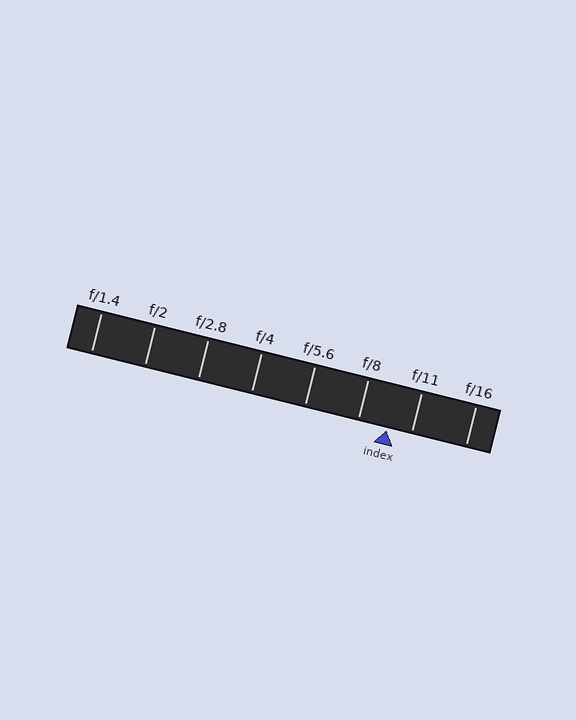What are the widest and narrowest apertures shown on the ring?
The widest aperture shown is f/1.4 and the narrowest is f/16.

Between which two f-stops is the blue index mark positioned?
The index mark is between f/8 and f/11.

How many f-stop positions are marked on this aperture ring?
There are 8 f-stop positions marked.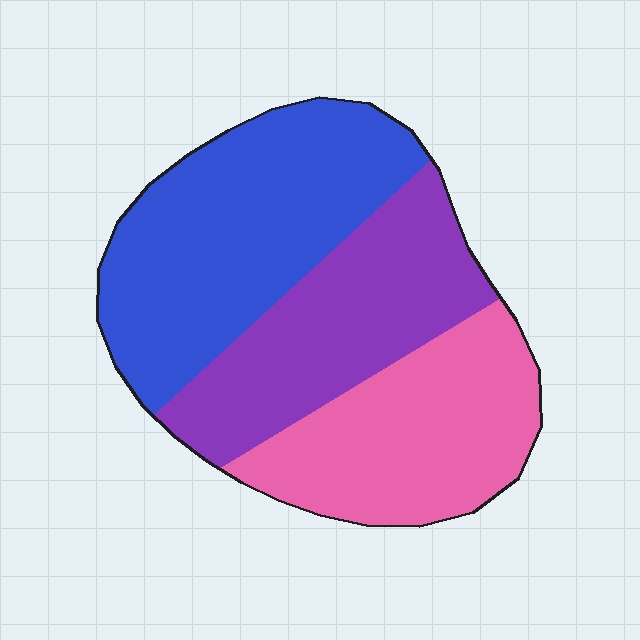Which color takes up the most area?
Blue, at roughly 40%.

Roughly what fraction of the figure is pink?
Pink covers 30% of the figure.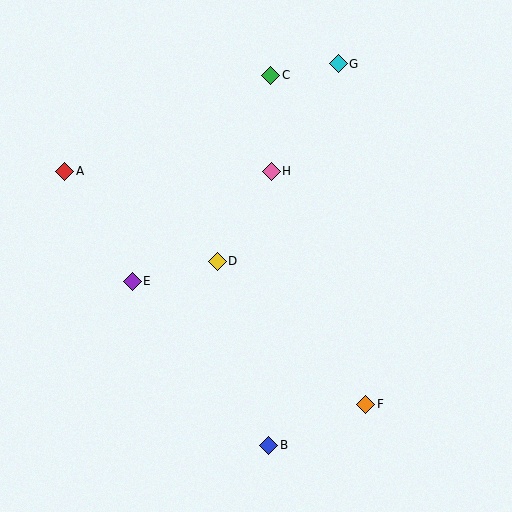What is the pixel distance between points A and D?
The distance between A and D is 177 pixels.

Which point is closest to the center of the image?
Point D at (217, 261) is closest to the center.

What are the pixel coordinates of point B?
Point B is at (269, 445).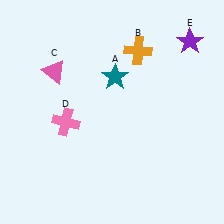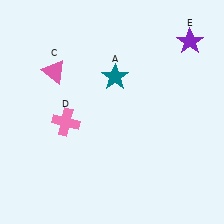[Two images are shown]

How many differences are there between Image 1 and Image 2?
There is 1 difference between the two images.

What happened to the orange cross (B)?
The orange cross (B) was removed in Image 2. It was in the top-right area of Image 1.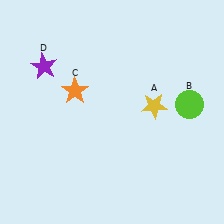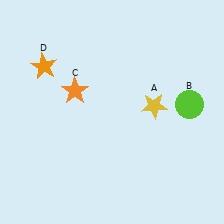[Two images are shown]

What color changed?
The star (D) changed from purple in Image 1 to orange in Image 2.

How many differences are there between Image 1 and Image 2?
There is 1 difference between the two images.